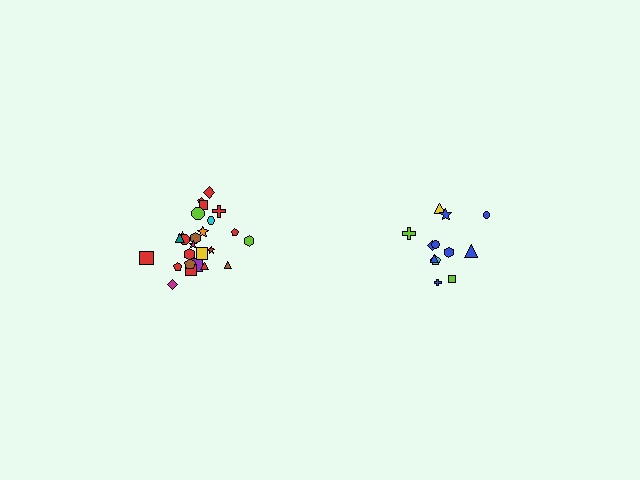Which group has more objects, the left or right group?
The left group.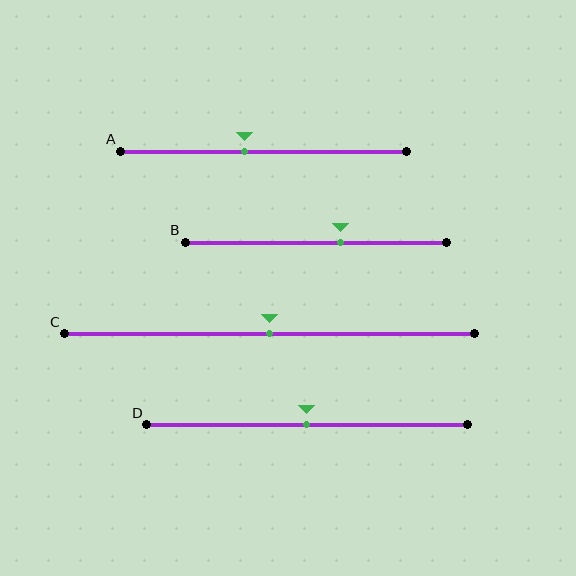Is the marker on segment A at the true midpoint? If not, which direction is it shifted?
No, the marker on segment A is shifted to the left by about 7% of the segment length.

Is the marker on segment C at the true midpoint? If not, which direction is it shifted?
Yes, the marker on segment C is at the true midpoint.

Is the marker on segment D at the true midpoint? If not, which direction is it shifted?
Yes, the marker on segment D is at the true midpoint.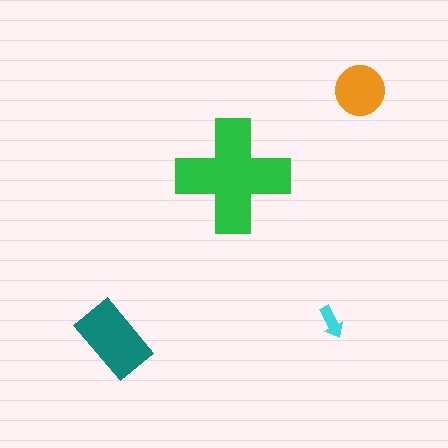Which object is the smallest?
The cyan arrow.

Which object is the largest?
The green cross.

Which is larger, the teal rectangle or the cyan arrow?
The teal rectangle.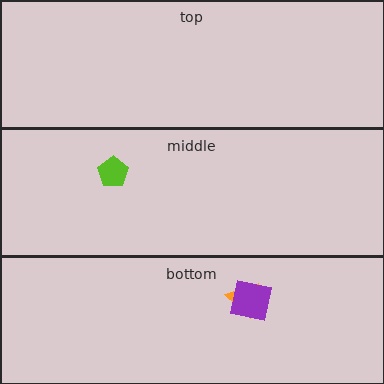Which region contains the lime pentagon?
The middle region.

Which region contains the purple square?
The bottom region.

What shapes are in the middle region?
The lime pentagon.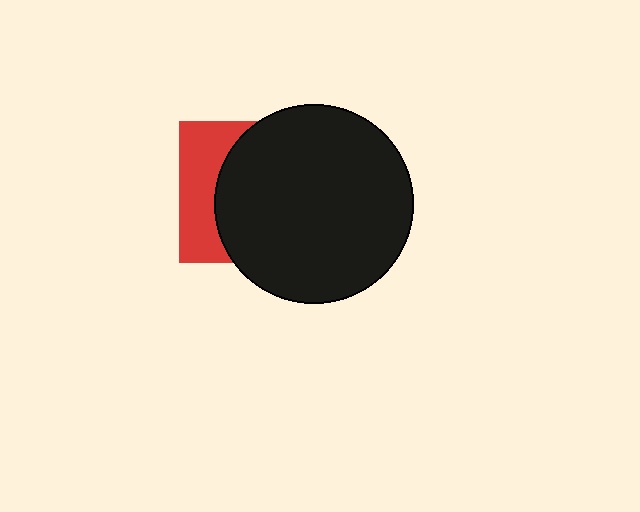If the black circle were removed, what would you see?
You would see the complete red square.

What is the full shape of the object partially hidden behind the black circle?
The partially hidden object is a red square.